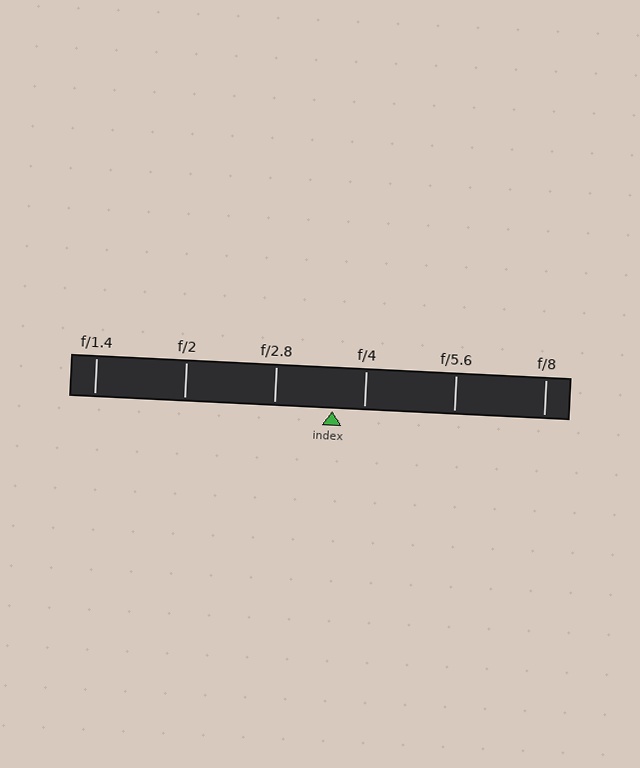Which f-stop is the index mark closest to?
The index mark is closest to f/4.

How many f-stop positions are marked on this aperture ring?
There are 6 f-stop positions marked.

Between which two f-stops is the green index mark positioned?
The index mark is between f/2.8 and f/4.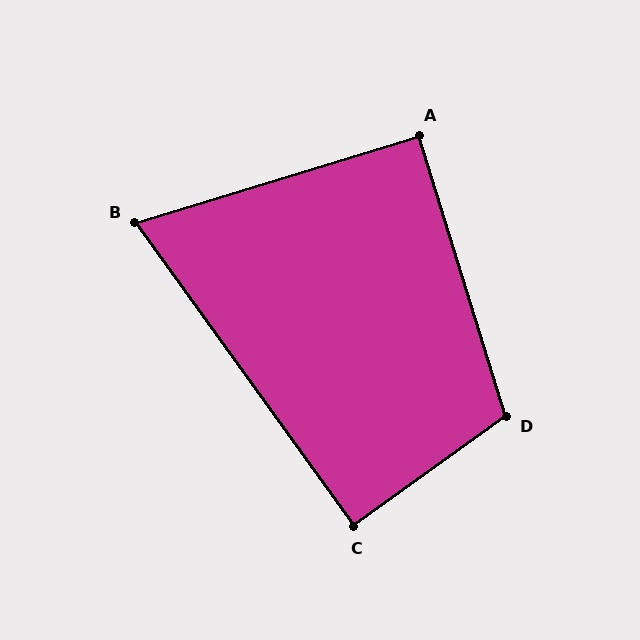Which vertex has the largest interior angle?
D, at approximately 109 degrees.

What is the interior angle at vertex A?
Approximately 90 degrees (approximately right).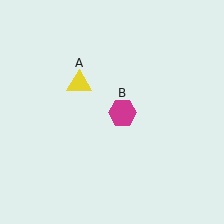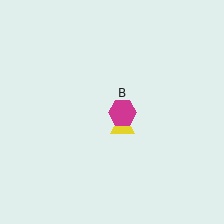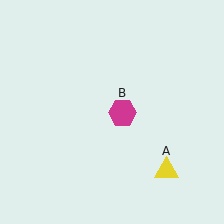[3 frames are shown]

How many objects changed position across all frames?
1 object changed position: yellow triangle (object A).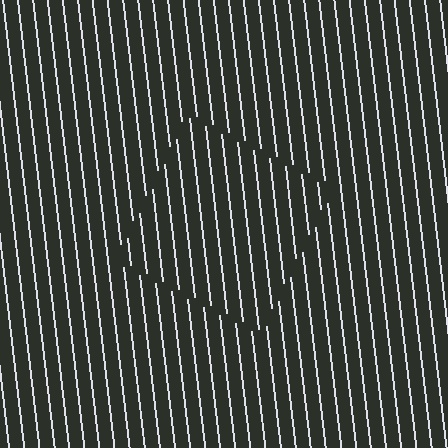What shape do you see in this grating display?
An illusory square. The interior of the shape contains the same grating, shifted by half a period — the contour is defined by the phase discontinuity where line-ends from the inner and outer gratings abut.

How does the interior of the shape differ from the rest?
The interior of the shape contains the same grating, shifted by half a period — the contour is defined by the phase discontinuity where line-ends from the inner and outer gratings abut.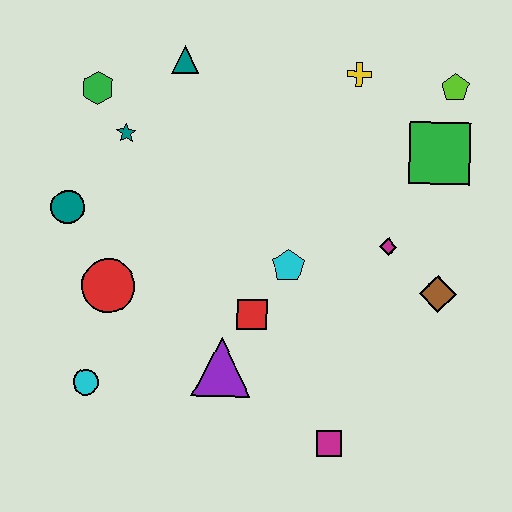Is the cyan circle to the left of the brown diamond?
Yes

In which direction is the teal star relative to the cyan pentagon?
The teal star is to the left of the cyan pentagon.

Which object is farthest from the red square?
The lime pentagon is farthest from the red square.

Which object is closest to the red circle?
The teal circle is closest to the red circle.